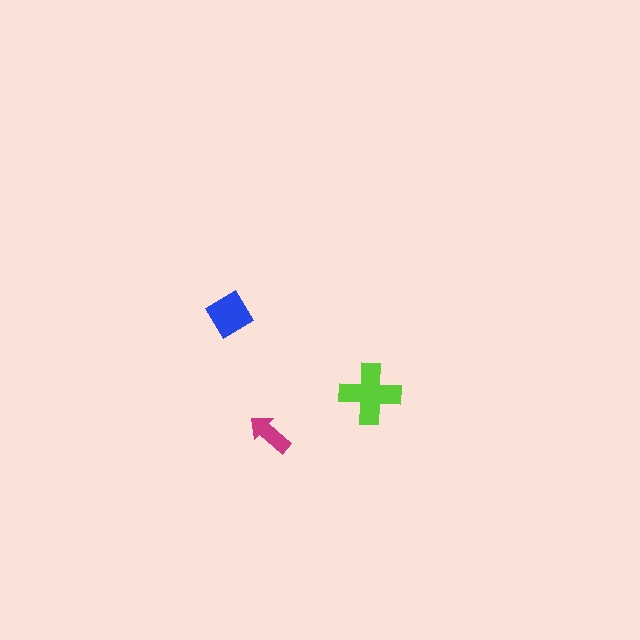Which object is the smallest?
The magenta arrow.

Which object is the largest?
The lime cross.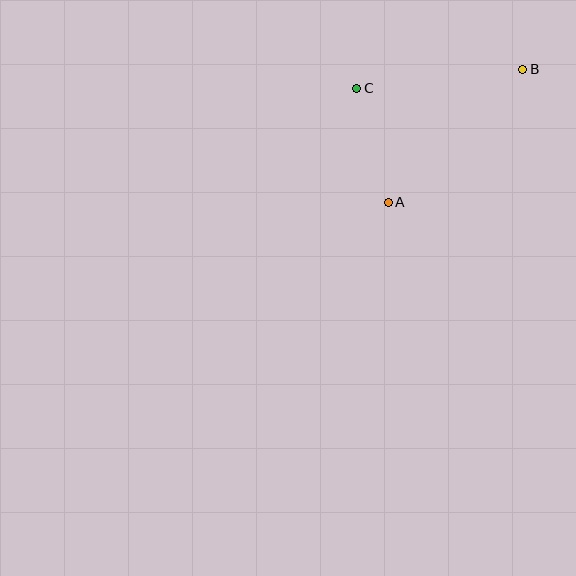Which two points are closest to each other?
Points A and C are closest to each other.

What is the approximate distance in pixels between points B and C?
The distance between B and C is approximately 167 pixels.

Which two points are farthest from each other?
Points A and B are farthest from each other.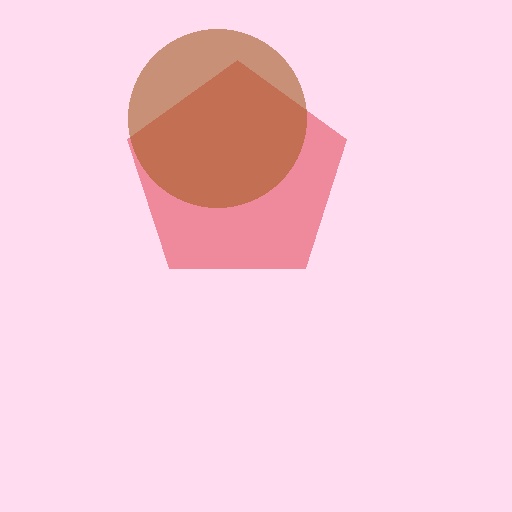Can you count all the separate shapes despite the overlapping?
Yes, there are 2 separate shapes.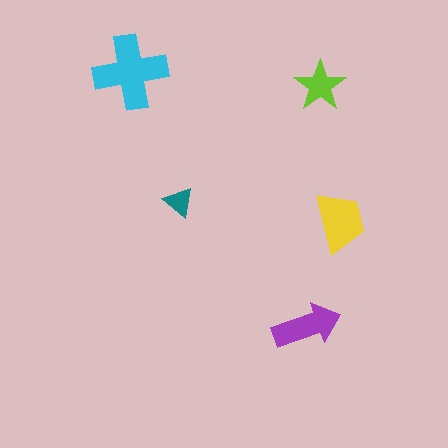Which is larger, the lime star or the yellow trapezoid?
The yellow trapezoid.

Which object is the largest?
The cyan cross.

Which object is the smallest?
The teal triangle.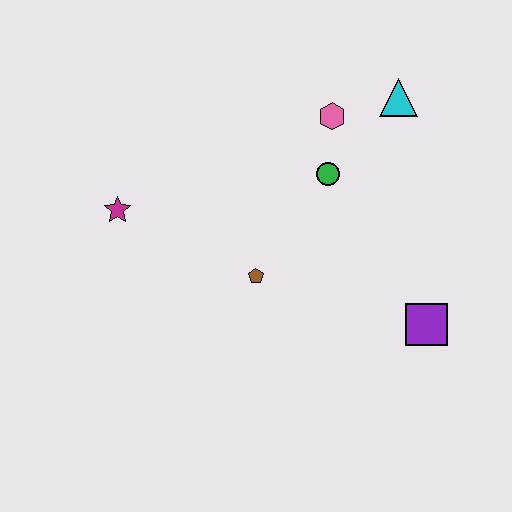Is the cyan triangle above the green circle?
Yes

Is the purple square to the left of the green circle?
No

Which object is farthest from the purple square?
The magenta star is farthest from the purple square.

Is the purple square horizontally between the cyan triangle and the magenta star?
No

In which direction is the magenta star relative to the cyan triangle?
The magenta star is to the left of the cyan triangle.